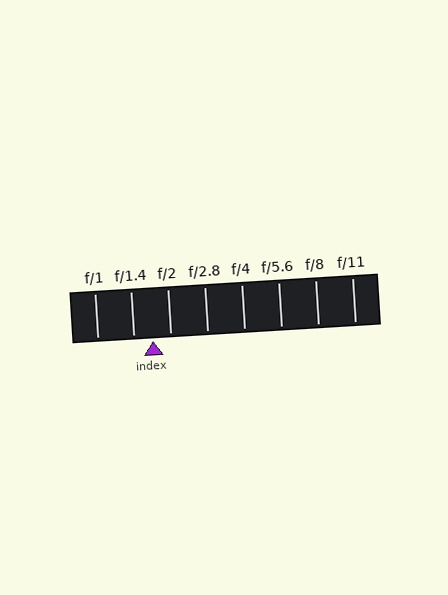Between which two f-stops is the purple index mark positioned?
The index mark is between f/1.4 and f/2.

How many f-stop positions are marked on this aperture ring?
There are 8 f-stop positions marked.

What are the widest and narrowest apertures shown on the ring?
The widest aperture shown is f/1 and the narrowest is f/11.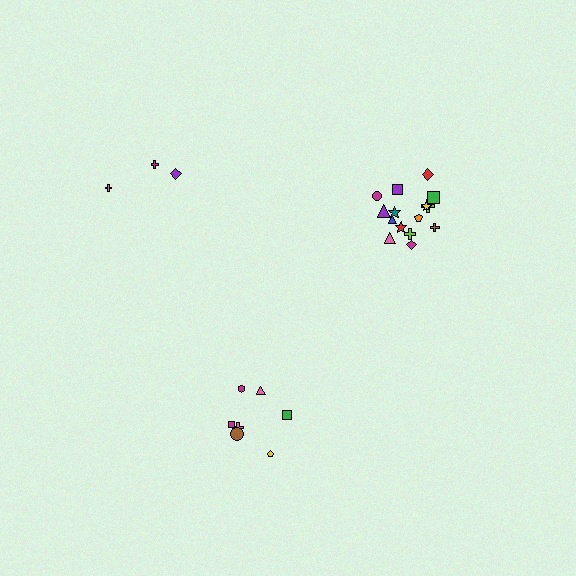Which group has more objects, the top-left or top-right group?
The top-right group.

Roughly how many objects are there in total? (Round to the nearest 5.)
Roughly 25 objects in total.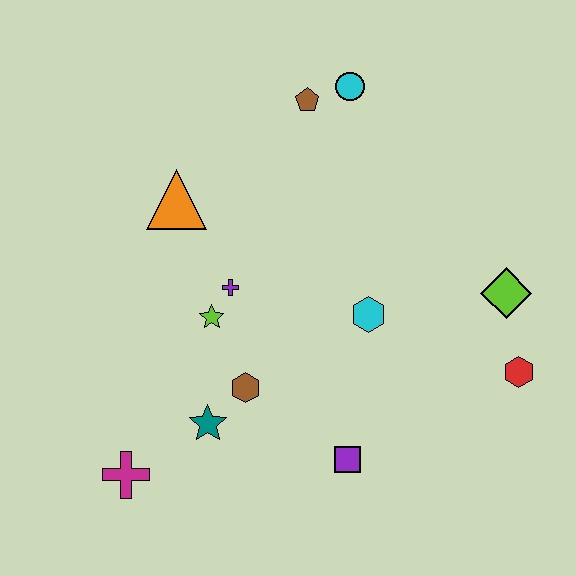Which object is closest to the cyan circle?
The brown pentagon is closest to the cyan circle.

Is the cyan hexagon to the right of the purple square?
Yes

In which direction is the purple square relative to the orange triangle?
The purple square is below the orange triangle.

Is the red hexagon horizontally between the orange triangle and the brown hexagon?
No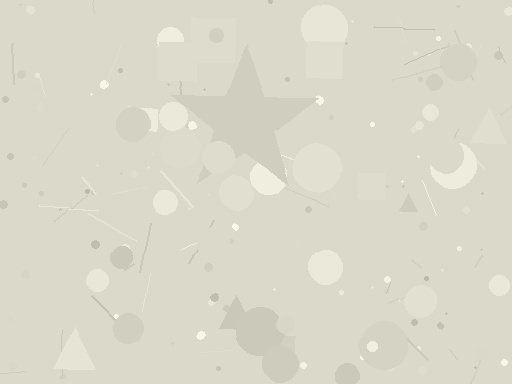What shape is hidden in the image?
A star is hidden in the image.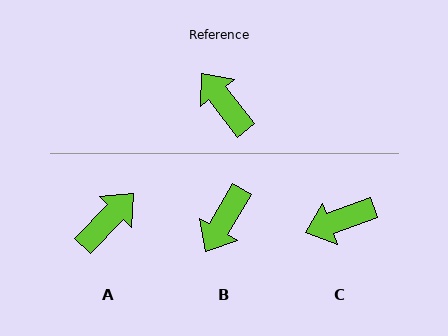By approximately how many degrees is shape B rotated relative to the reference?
Approximately 112 degrees counter-clockwise.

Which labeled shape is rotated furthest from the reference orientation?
B, about 112 degrees away.